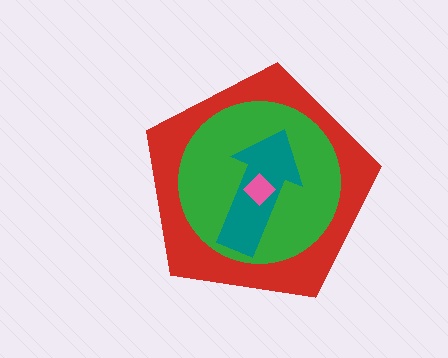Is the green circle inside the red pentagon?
Yes.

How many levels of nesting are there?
4.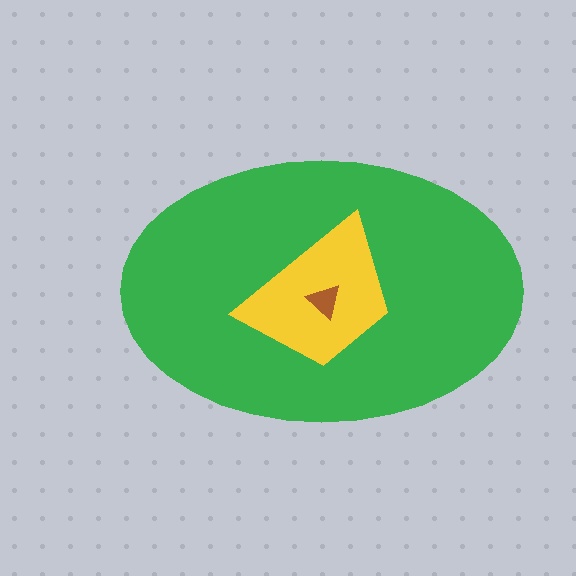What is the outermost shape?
The green ellipse.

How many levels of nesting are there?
3.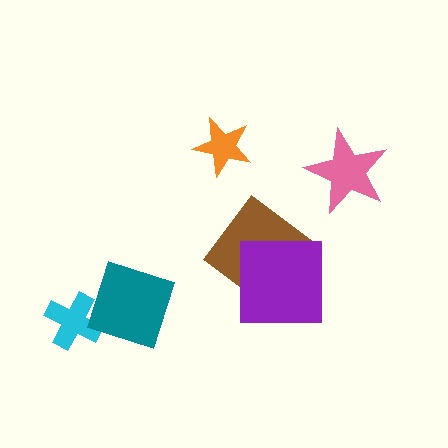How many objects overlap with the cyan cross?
0 objects overlap with the cyan cross.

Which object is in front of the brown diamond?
The purple square is in front of the brown diamond.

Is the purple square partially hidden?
No, no other shape covers it.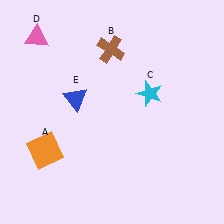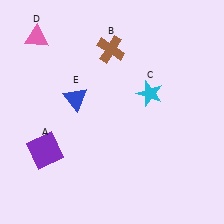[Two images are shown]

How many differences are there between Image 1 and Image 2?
There is 1 difference between the two images.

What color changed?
The square (A) changed from orange in Image 1 to purple in Image 2.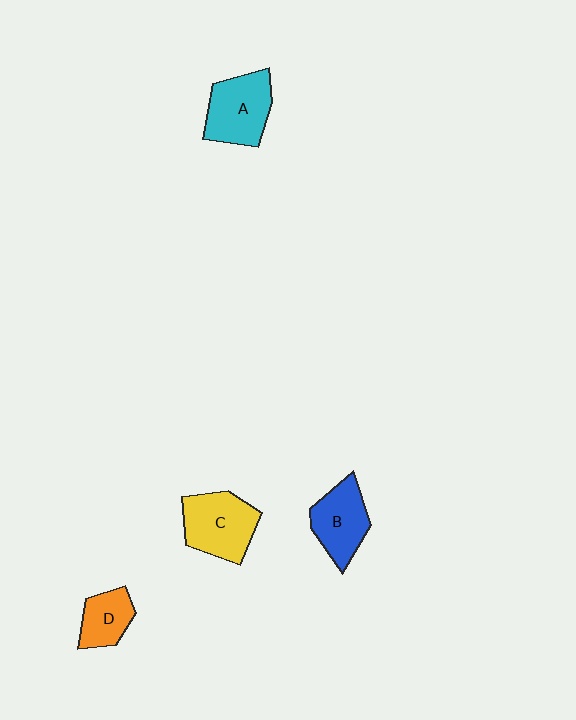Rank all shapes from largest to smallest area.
From largest to smallest: C (yellow), A (cyan), B (blue), D (orange).